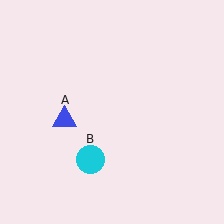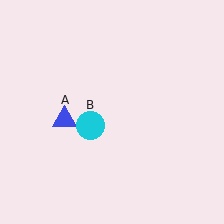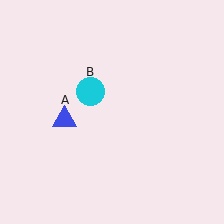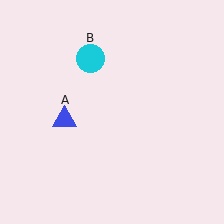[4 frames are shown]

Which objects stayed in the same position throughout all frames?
Blue triangle (object A) remained stationary.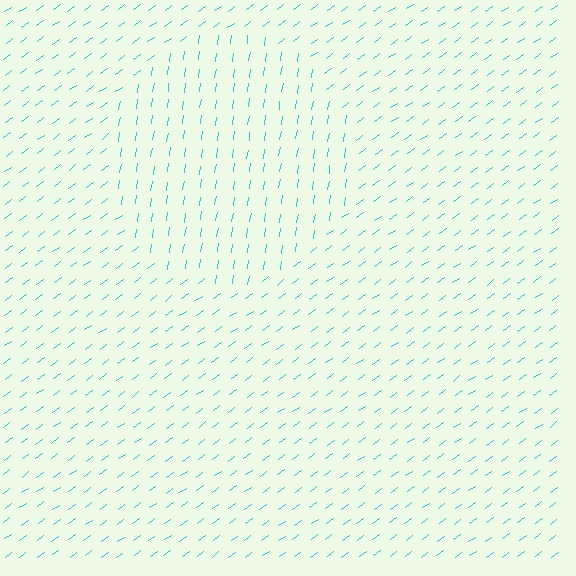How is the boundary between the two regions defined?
The boundary is defined purely by a change in line orientation (approximately 45 degrees difference). All lines are the same color and thickness.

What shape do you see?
I see a circle.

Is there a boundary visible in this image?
Yes, there is a texture boundary formed by a change in line orientation.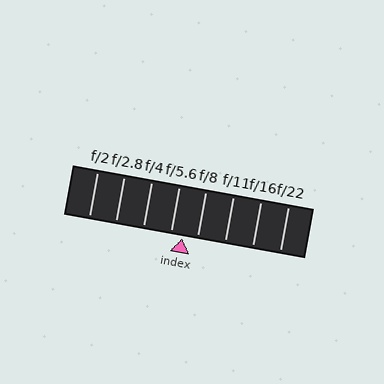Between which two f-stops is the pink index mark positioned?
The index mark is between f/5.6 and f/8.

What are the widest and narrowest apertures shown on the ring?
The widest aperture shown is f/2 and the narrowest is f/22.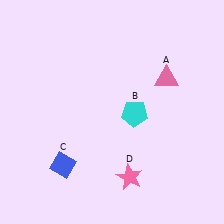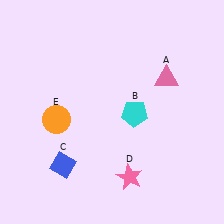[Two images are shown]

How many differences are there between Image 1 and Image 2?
There is 1 difference between the two images.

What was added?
An orange circle (E) was added in Image 2.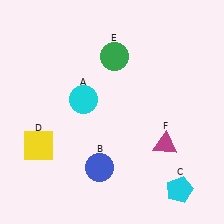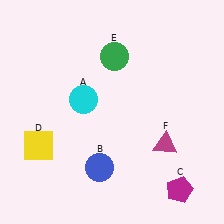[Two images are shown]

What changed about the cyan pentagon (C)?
In Image 1, C is cyan. In Image 2, it changed to magenta.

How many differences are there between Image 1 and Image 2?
There is 1 difference between the two images.